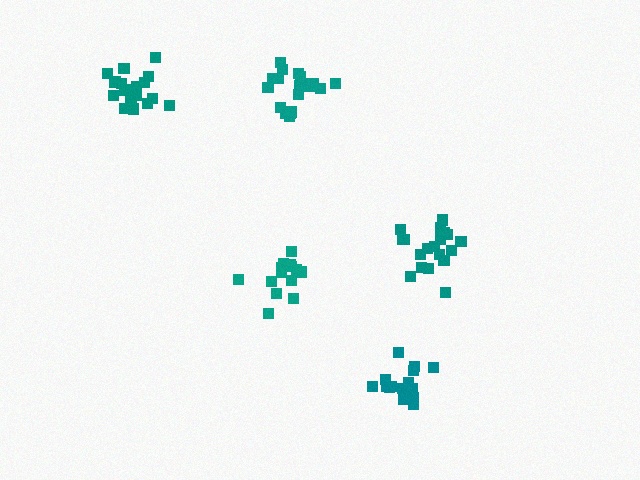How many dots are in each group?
Group 1: 19 dots, Group 2: 20 dots, Group 3: 14 dots, Group 4: 16 dots, Group 5: 20 dots (89 total).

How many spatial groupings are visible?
There are 5 spatial groupings.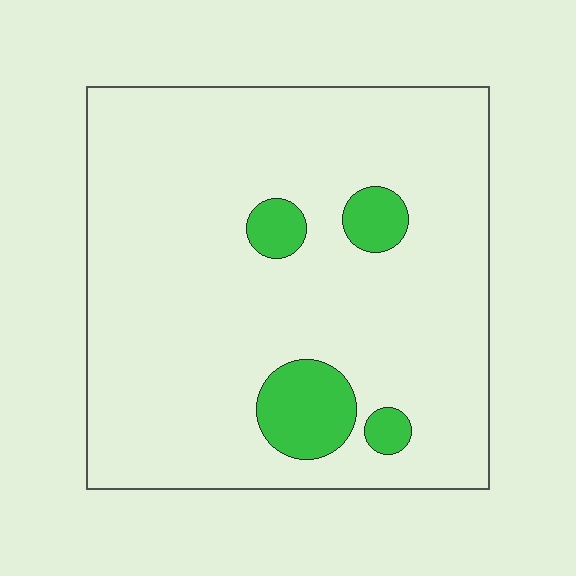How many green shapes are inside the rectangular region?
4.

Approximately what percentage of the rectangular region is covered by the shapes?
Approximately 10%.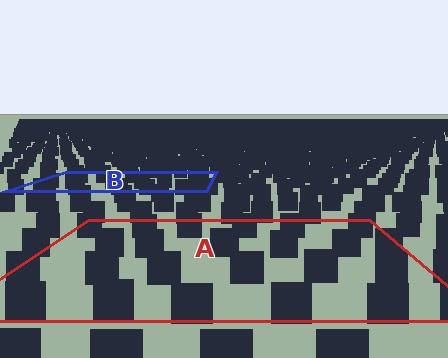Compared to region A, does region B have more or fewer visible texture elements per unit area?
Region B has more texture elements per unit area — they are packed more densely because it is farther away.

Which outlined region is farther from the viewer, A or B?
Region B is farther from the viewer — the texture elements inside it appear smaller and more densely packed.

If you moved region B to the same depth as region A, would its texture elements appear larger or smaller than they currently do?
They would appear larger. At a closer depth, the same texture elements are projected at a bigger on-screen size.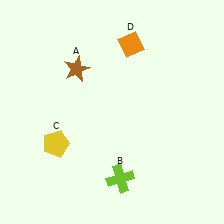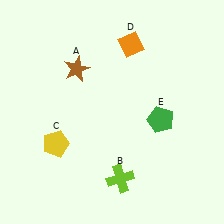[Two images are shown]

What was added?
A green pentagon (E) was added in Image 2.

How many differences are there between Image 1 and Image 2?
There is 1 difference between the two images.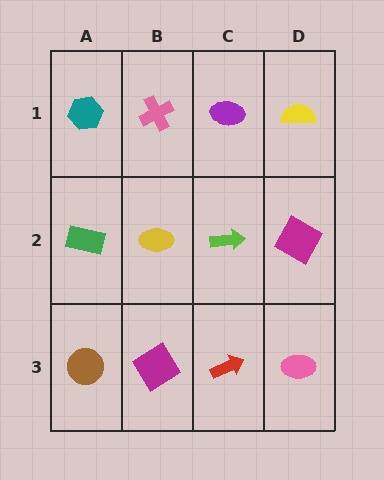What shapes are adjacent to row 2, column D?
A yellow semicircle (row 1, column D), a pink ellipse (row 3, column D), a lime arrow (row 2, column C).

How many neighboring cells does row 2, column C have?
4.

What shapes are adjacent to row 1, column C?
A lime arrow (row 2, column C), a pink cross (row 1, column B), a yellow semicircle (row 1, column D).